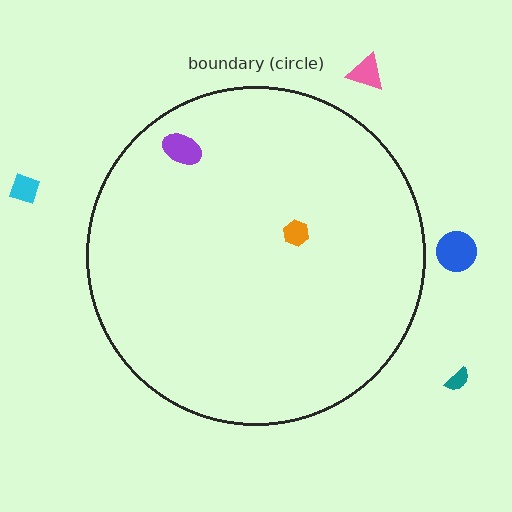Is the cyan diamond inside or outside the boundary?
Outside.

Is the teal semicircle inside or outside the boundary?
Outside.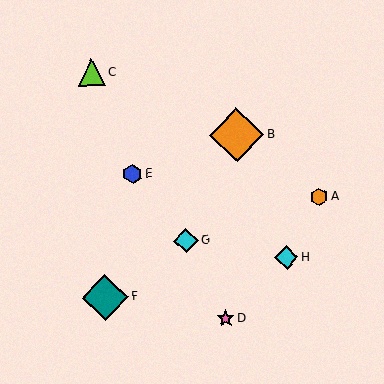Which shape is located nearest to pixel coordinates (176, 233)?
The cyan diamond (labeled G) at (186, 241) is nearest to that location.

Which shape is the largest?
The orange diamond (labeled B) is the largest.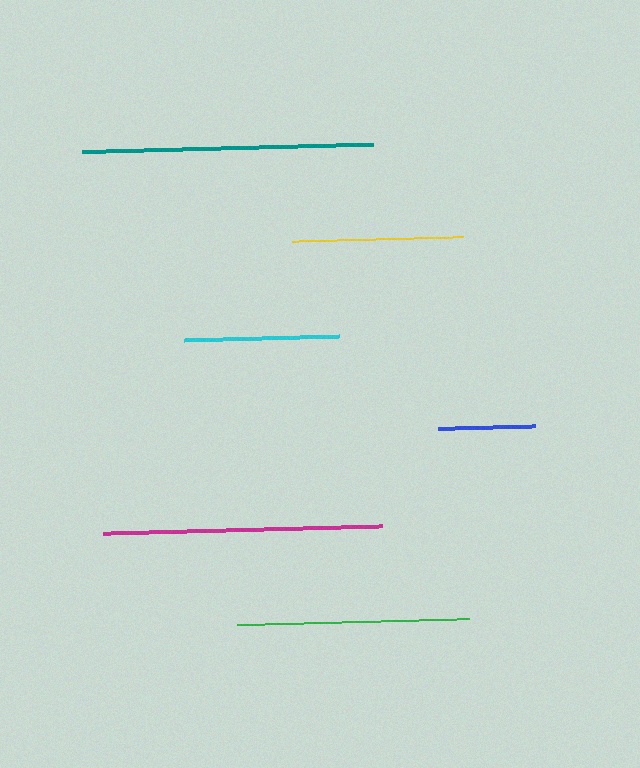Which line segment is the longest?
The teal line is the longest at approximately 290 pixels.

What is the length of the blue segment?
The blue segment is approximately 97 pixels long.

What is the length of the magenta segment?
The magenta segment is approximately 279 pixels long.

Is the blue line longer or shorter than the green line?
The green line is longer than the blue line.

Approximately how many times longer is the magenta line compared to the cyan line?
The magenta line is approximately 1.8 times the length of the cyan line.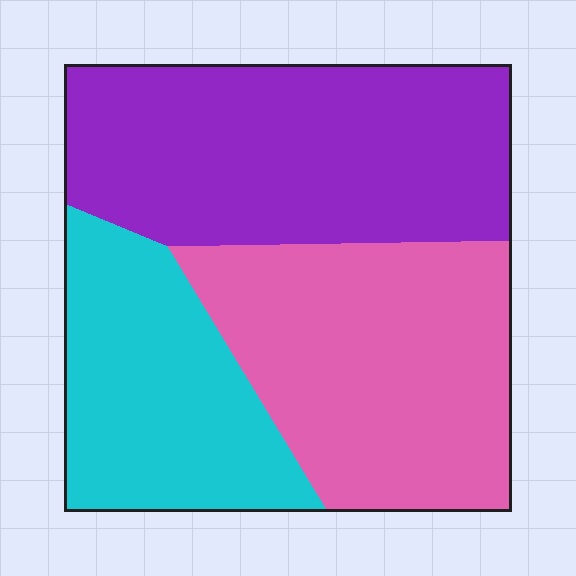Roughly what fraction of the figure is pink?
Pink takes up between a quarter and a half of the figure.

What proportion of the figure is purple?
Purple covers roughly 40% of the figure.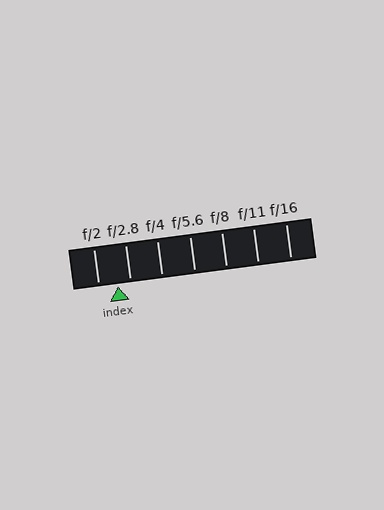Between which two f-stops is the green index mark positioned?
The index mark is between f/2 and f/2.8.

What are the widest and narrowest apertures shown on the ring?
The widest aperture shown is f/2 and the narrowest is f/16.